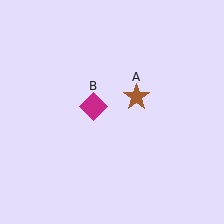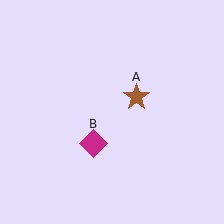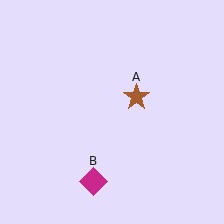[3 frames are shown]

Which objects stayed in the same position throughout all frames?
Brown star (object A) remained stationary.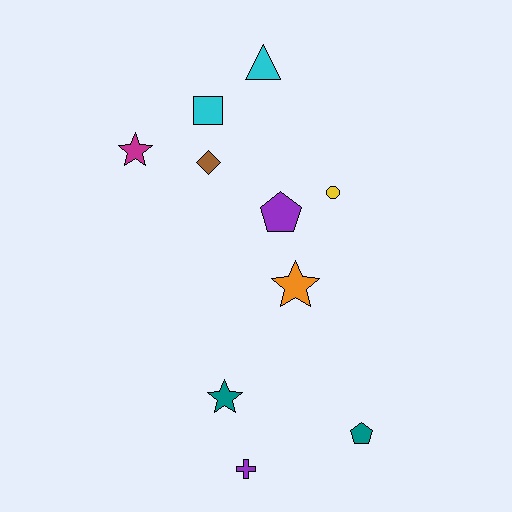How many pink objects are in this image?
There are no pink objects.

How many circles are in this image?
There is 1 circle.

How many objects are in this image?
There are 10 objects.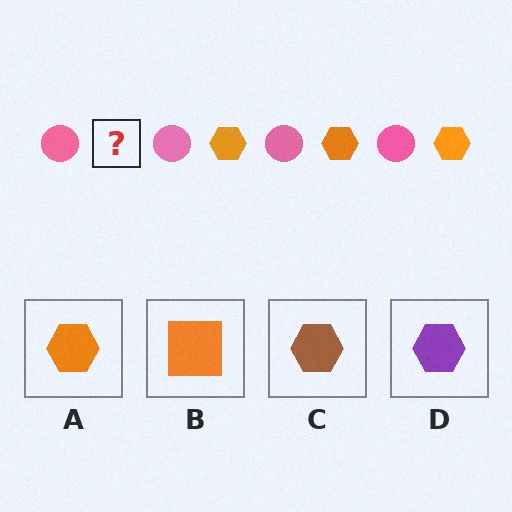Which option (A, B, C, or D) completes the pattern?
A.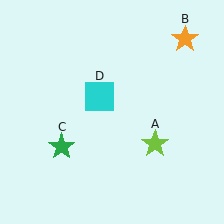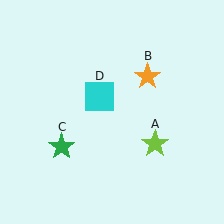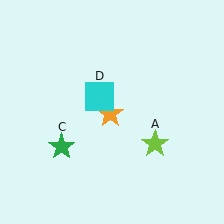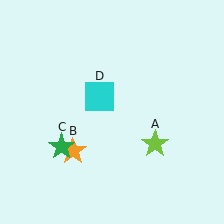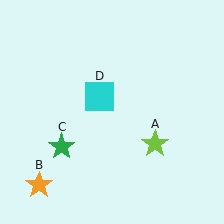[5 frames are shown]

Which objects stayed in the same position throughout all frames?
Lime star (object A) and green star (object C) and cyan square (object D) remained stationary.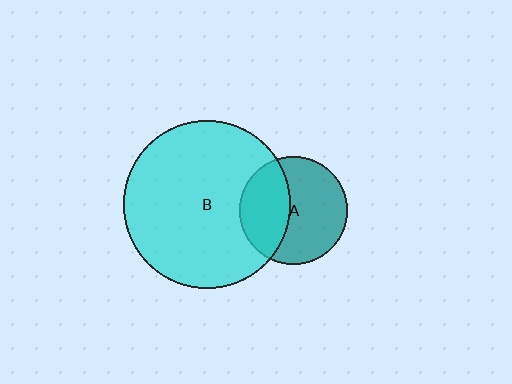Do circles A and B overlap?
Yes.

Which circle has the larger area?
Circle B (cyan).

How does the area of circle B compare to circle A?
Approximately 2.4 times.